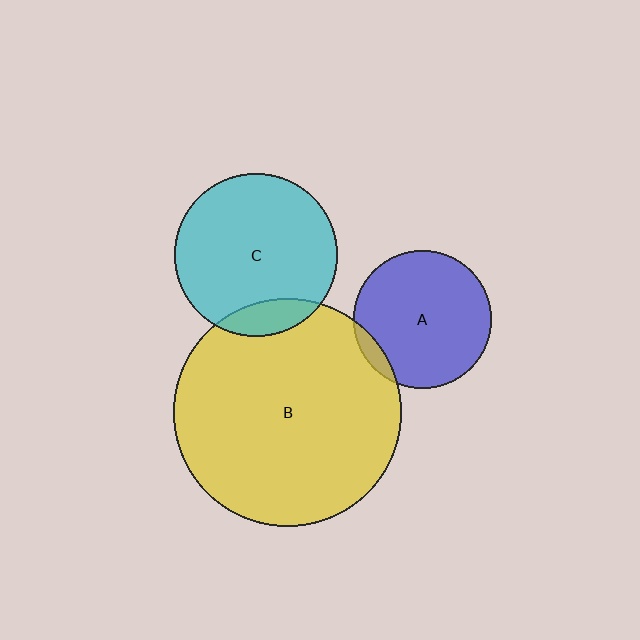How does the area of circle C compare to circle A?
Approximately 1.4 times.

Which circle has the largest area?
Circle B (yellow).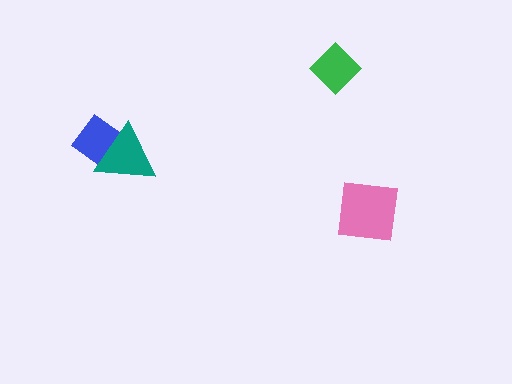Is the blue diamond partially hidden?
Yes, it is partially covered by another shape.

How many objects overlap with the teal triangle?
1 object overlaps with the teal triangle.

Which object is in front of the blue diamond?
The teal triangle is in front of the blue diamond.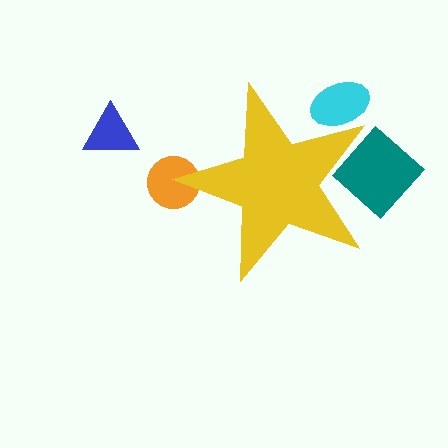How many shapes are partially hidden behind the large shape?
3 shapes are partially hidden.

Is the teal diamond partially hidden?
Yes, the teal diamond is partially hidden behind the yellow star.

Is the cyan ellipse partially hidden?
Yes, the cyan ellipse is partially hidden behind the yellow star.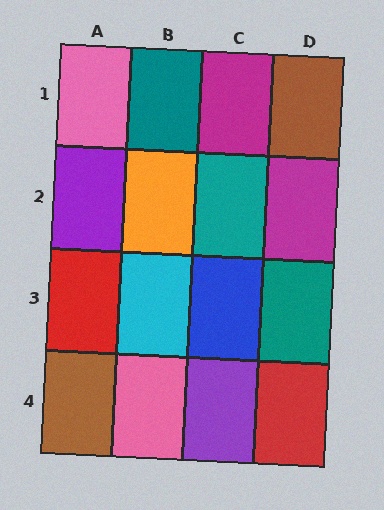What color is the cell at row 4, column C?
Purple.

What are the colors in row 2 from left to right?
Purple, orange, teal, magenta.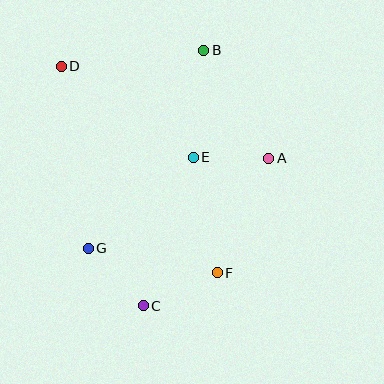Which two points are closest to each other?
Points A and E are closest to each other.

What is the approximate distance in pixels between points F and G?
The distance between F and G is approximately 131 pixels.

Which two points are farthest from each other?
Points B and C are farthest from each other.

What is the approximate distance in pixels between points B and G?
The distance between B and G is approximately 229 pixels.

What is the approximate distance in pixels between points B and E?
The distance between B and E is approximately 107 pixels.